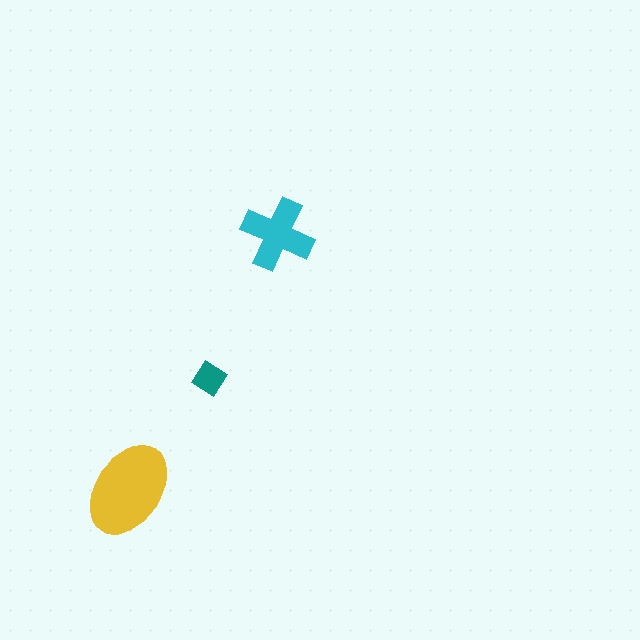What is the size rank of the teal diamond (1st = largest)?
3rd.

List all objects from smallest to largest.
The teal diamond, the cyan cross, the yellow ellipse.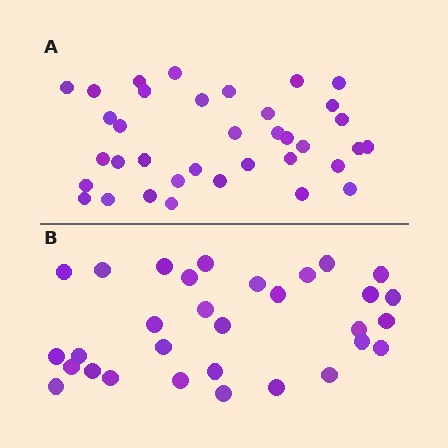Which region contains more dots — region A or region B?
Region A (the top region) has more dots.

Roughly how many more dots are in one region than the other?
Region A has about 5 more dots than region B.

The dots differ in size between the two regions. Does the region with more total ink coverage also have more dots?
No. Region B has more total ink coverage because its dots are larger, but region A actually contains more individual dots. Total area can be misleading — the number of items is what matters here.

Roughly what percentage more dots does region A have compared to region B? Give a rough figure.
About 15% more.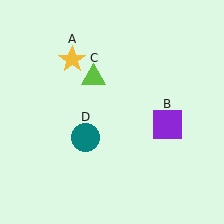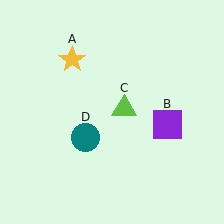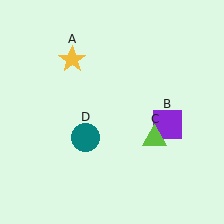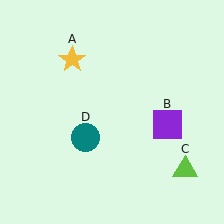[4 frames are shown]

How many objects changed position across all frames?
1 object changed position: lime triangle (object C).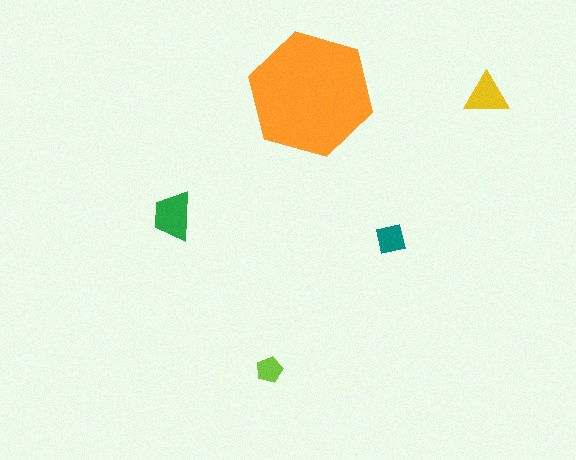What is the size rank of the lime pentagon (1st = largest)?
5th.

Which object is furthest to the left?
The green trapezoid is leftmost.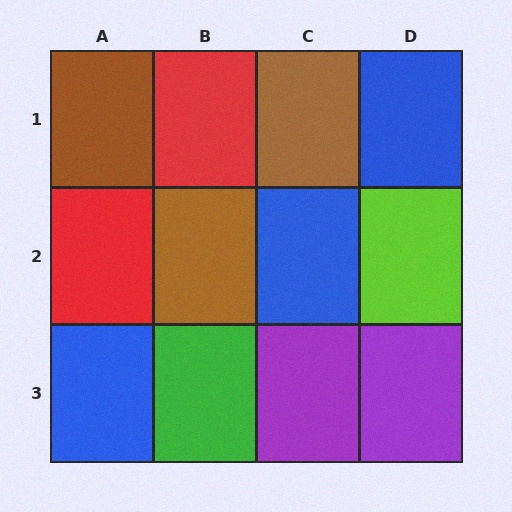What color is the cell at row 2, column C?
Blue.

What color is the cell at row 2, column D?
Lime.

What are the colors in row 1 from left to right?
Brown, red, brown, blue.